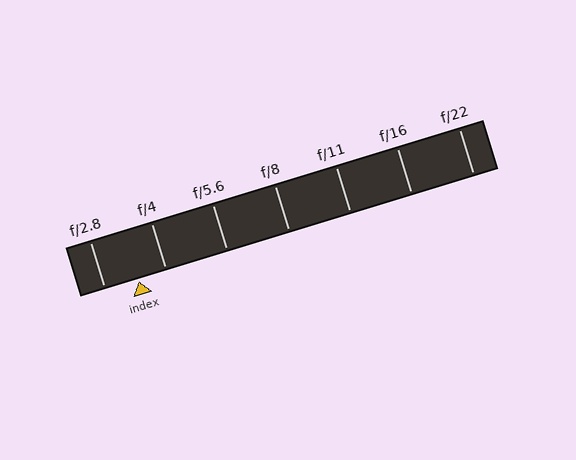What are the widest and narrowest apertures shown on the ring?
The widest aperture shown is f/2.8 and the narrowest is f/22.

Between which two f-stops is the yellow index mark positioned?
The index mark is between f/2.8 and f/4.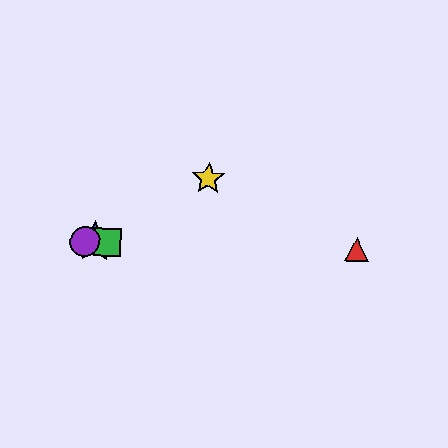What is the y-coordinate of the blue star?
The blue star is at y≈242.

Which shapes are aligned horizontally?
The red triangle, the blue star, the green square, the purple circle are aligned horizontally.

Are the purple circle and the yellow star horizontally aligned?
No, the purple circle is at y≈242 and the yellow star is at y≈178.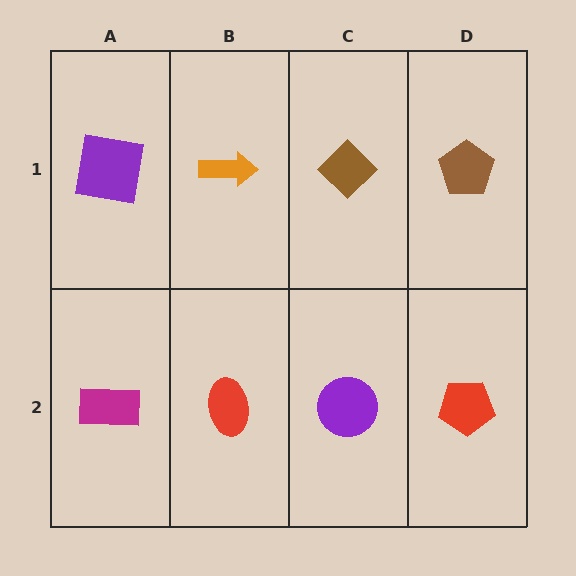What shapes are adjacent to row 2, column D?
A brown pentagon (row 1, column D), a purple circle (row 2, column C).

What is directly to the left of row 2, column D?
A purple circle.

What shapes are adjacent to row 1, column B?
A red ellipse (row 2, column B), a purple square (row 1, column A), a brown diamond (row 1, column C).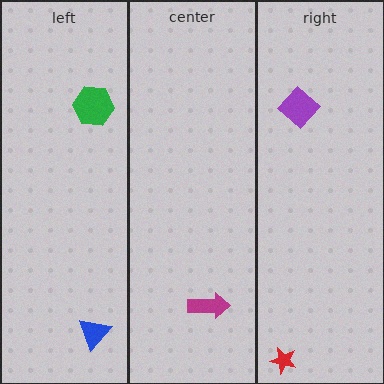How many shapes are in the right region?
2.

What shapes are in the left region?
The blue triangle, the green hexagon.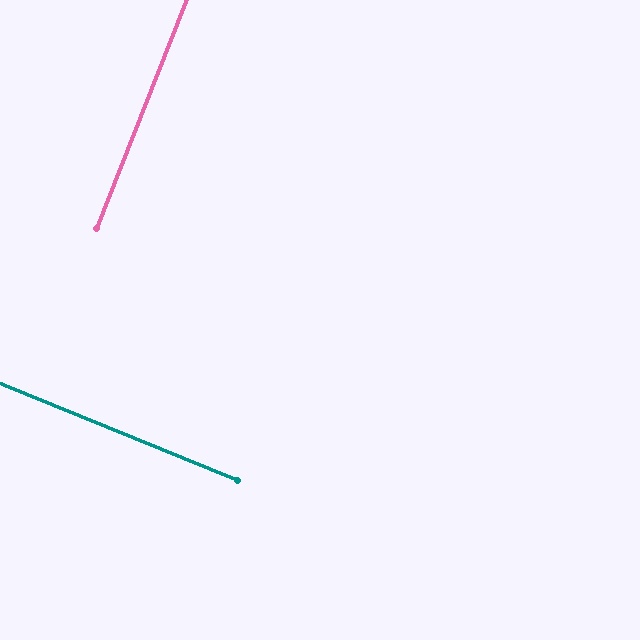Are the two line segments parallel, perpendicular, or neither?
Perpendicular — they meet at approximately 89°.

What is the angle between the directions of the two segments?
Approximately 89 degrees.